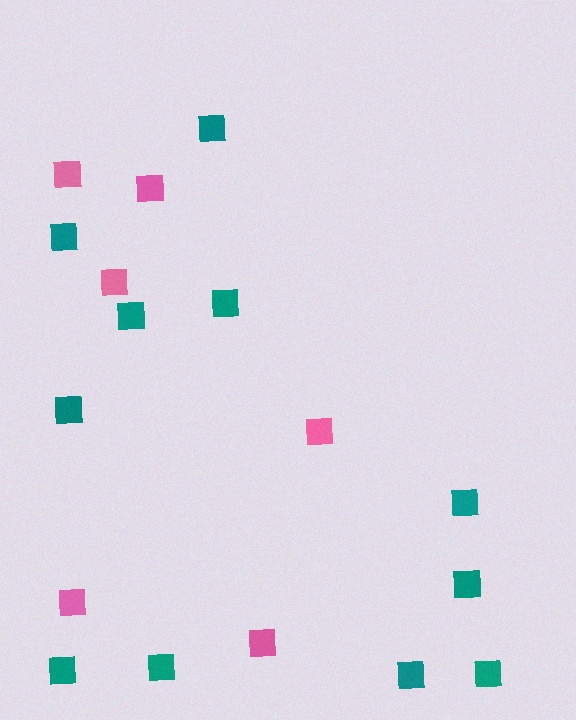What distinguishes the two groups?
There are 2 groups: one group of teal squares (11) and one group of pink squares (6).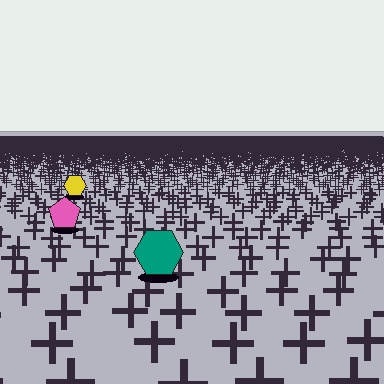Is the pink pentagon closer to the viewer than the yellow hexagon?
Yes. The pink pentagon is closer — you can tell from the texture gradient: the ground texture is coarser near it.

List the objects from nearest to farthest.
From nearest to farthest: the teal hexagon, the pink pentagon, the yellow hexagon.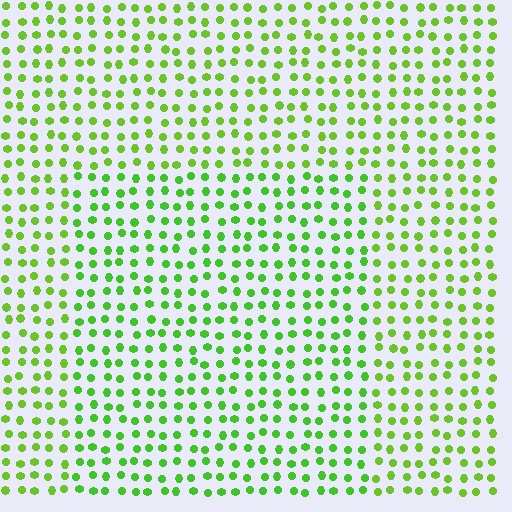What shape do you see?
I see a rectangle.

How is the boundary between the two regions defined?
The boundary is defined purely by a slight shift in hue (about 17 degrees). Spacing, size, and orientation are identical on both sides.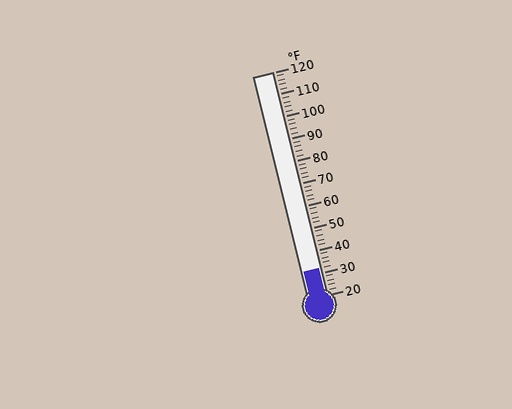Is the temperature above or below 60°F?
The temperature is below 60°F.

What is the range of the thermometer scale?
The thermometer scale ranges from 20°F to 120°F.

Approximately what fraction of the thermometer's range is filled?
The thermometer is filled to approximately 10% of its range.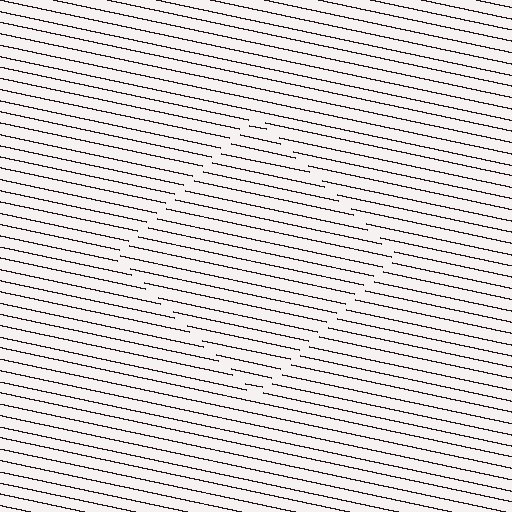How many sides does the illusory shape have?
4 sides — the line-ends trace a square.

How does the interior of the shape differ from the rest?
The interior of the shape contains the same grating, shifted by half a period — the contour is defined by the phase discontinuity where line-ends from the inner and outer gratings abut.